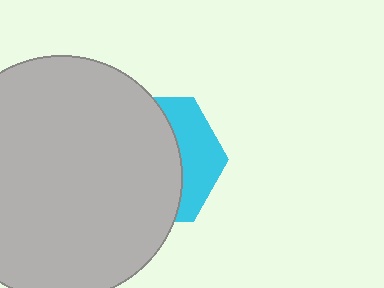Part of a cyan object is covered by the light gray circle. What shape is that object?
It is a hexagon.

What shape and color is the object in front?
The object in front is a light gray circle.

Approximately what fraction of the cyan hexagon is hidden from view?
Roughly 67% of the cyan hexagon is hidden behind the light gray circle.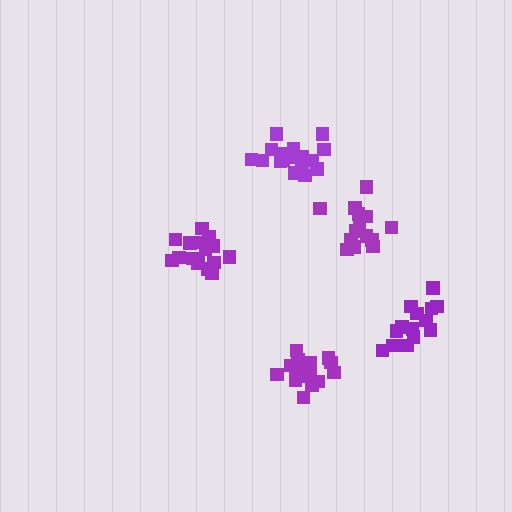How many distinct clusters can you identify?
There are 5 distinct clusters.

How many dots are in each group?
Group 1: 18 dots, Group 2: 14 dots, Group 3: 18 dots, Group 4: 14 dots, Group 5: 18 dots (82 total).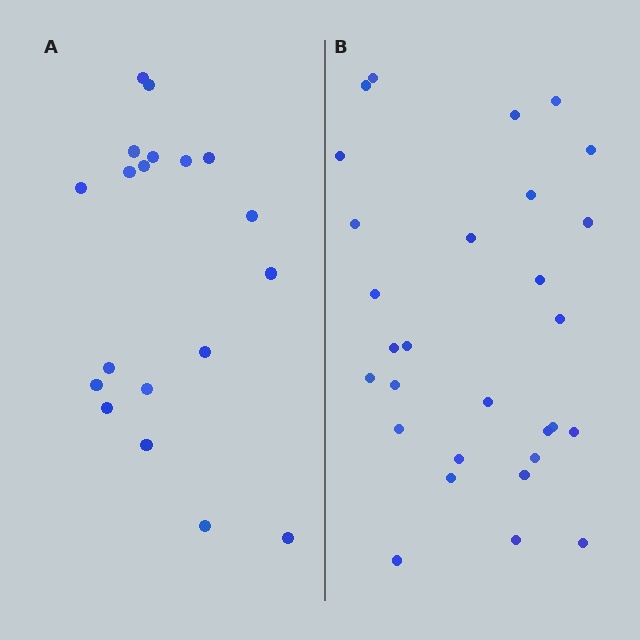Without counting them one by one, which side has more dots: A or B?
Region B (the right region) has more dots.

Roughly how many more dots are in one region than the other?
Region B has roughly 10 or so more dots than region A.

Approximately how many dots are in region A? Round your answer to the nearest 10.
About 20 dots. (The exact count is 19, which rounds to 20.)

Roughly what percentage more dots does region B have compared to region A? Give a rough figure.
About 55% more.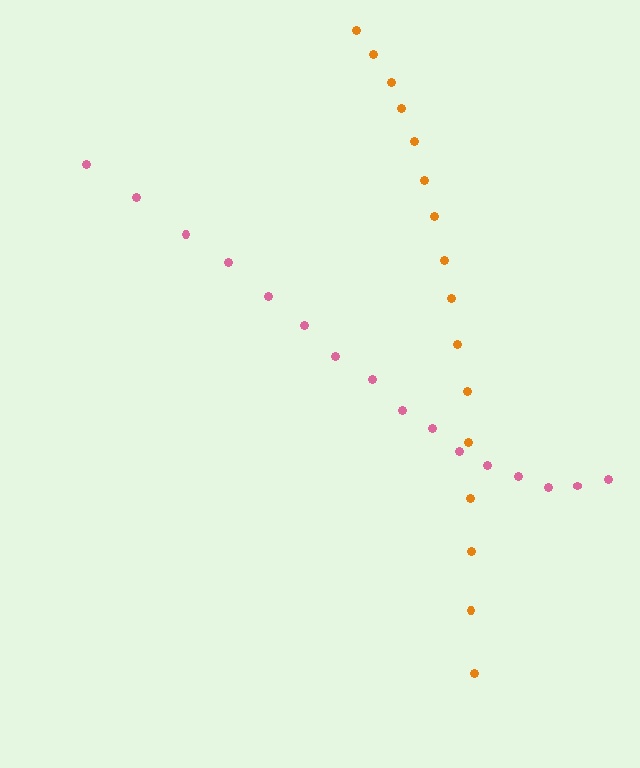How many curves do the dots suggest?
There are 2 distinct paths.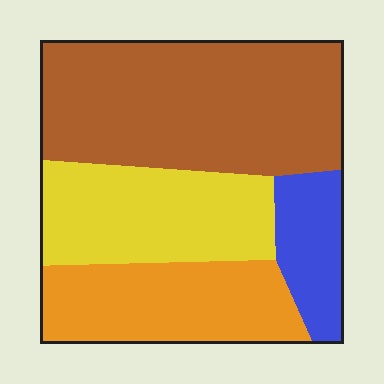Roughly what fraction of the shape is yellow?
Yellow covers around 25% of the shape.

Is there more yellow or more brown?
Brown.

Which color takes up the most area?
Brown, at roughly 40%.